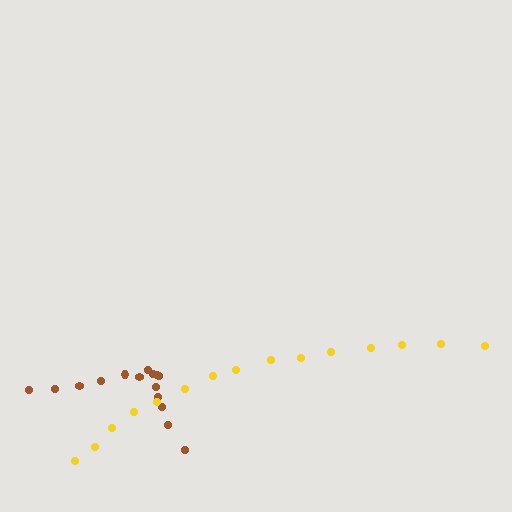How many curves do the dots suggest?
There are 2 distinct paths.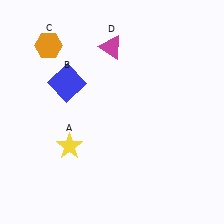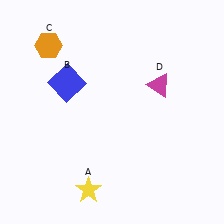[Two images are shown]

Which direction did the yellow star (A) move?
The yellow star (A) moved down.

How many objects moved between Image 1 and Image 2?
2 objects moved between the two images.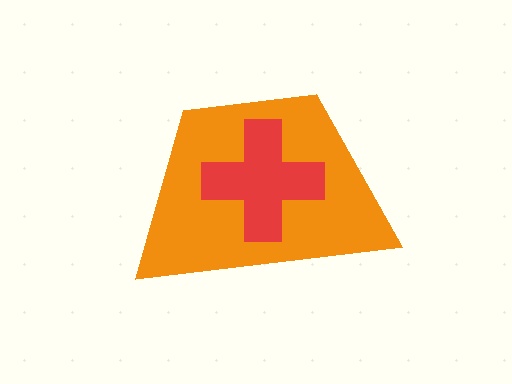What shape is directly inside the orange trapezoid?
The red cross.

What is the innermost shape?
The red cross.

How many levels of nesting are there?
2.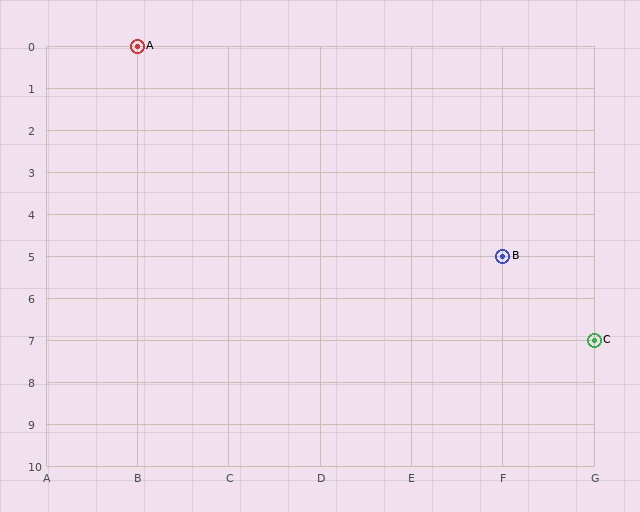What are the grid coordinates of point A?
Point A is at grid coordinates (B, 0).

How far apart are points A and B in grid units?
Points A and B are 4 columns and 5 rows apart (about 6.4 grid units diagonally).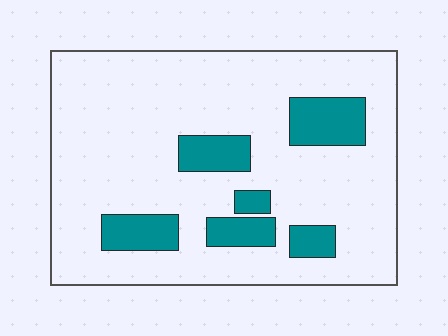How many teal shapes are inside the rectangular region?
6.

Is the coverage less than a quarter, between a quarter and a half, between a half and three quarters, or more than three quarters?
Less than a quarter.